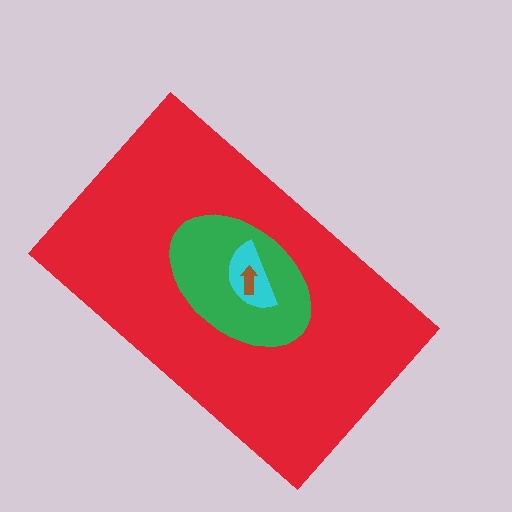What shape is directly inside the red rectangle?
The green ellipse.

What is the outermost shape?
The red rectangle.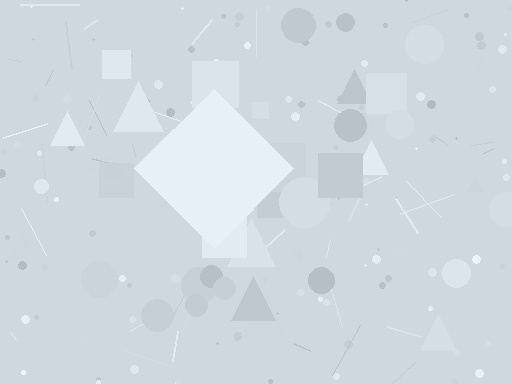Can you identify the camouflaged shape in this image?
The camouflaged shape is a diamond.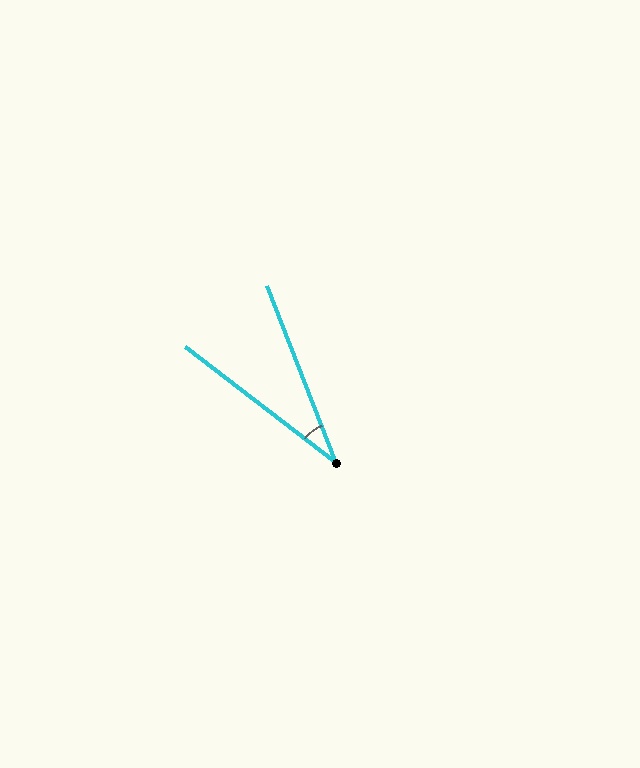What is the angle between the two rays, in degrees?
Approximately 31 degrees.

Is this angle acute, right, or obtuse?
It is acute.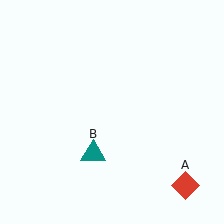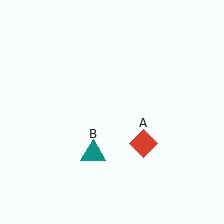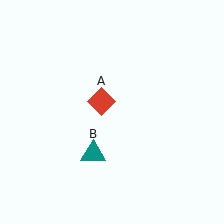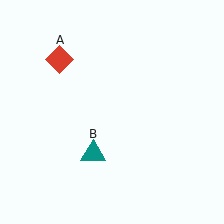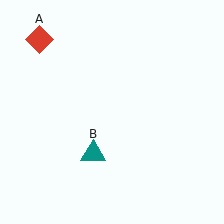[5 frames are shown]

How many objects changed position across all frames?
1 object changed position: red diamond (object A).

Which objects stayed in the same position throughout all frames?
Teal triangle (object B) remained stationary.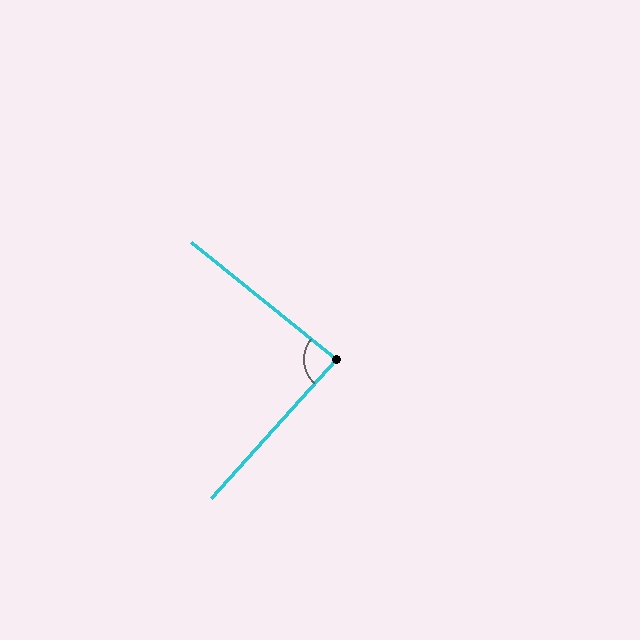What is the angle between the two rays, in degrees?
Approximately 87 degrees.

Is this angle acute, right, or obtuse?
It is approximately a right angle.